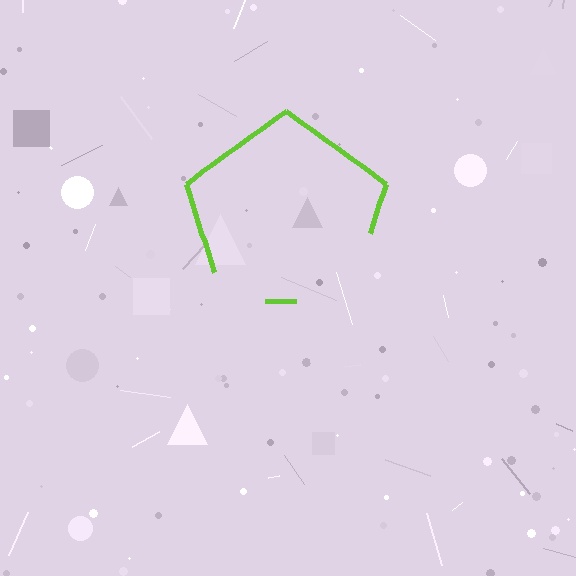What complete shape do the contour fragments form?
The contour fragments form a pentagon.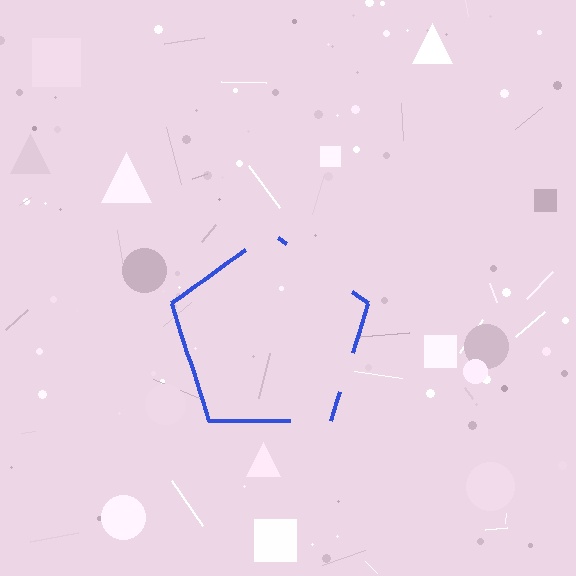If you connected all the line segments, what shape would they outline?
They would outline a pentagon.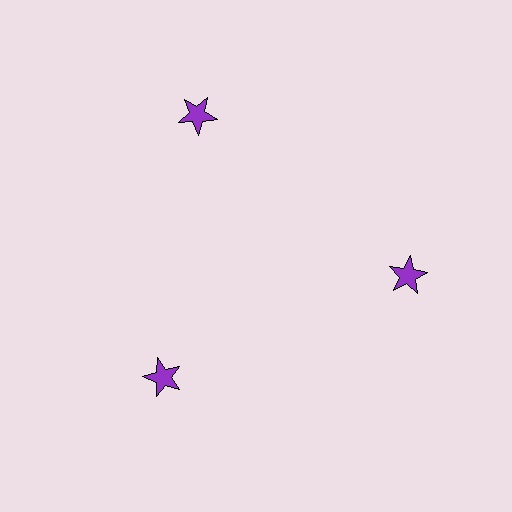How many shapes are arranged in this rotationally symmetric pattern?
There are 3 shapes, arranged in 3 groups of 1.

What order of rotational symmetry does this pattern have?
This pattern has 3-fold rotational symmetry.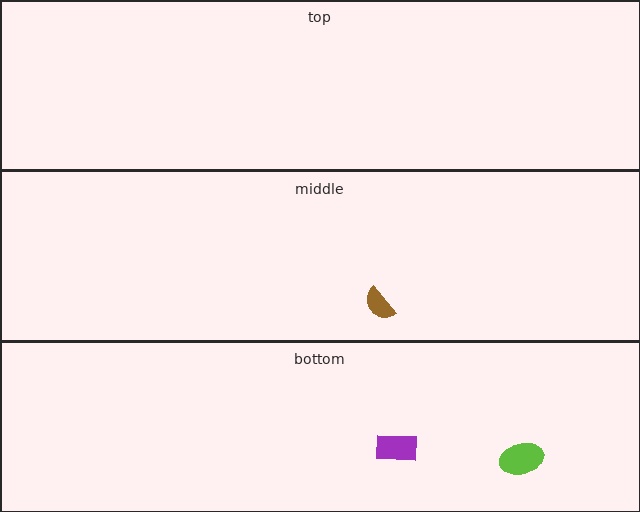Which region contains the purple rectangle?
The bottom region.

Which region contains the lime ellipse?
The bottom region.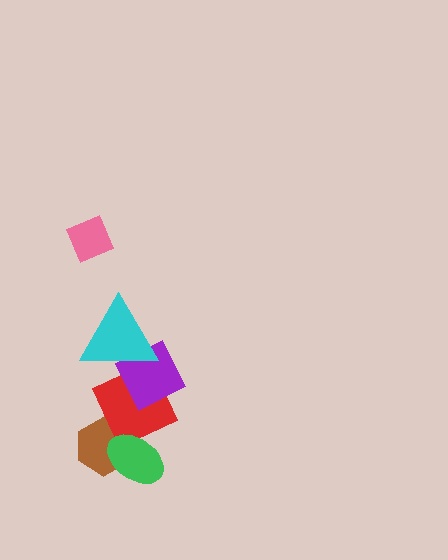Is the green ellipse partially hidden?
No, no other shape covers it.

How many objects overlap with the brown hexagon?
2 objects overlap with the brown hexagon.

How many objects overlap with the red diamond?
4 objects overlap with the red diamond.